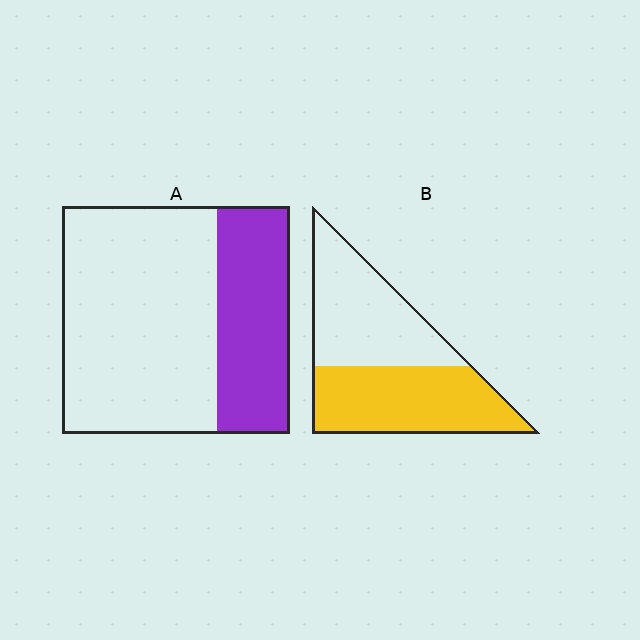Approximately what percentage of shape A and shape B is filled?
A is approximately 30% and B is approximately 50%.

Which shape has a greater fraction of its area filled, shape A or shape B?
Shape B.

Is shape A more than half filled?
No.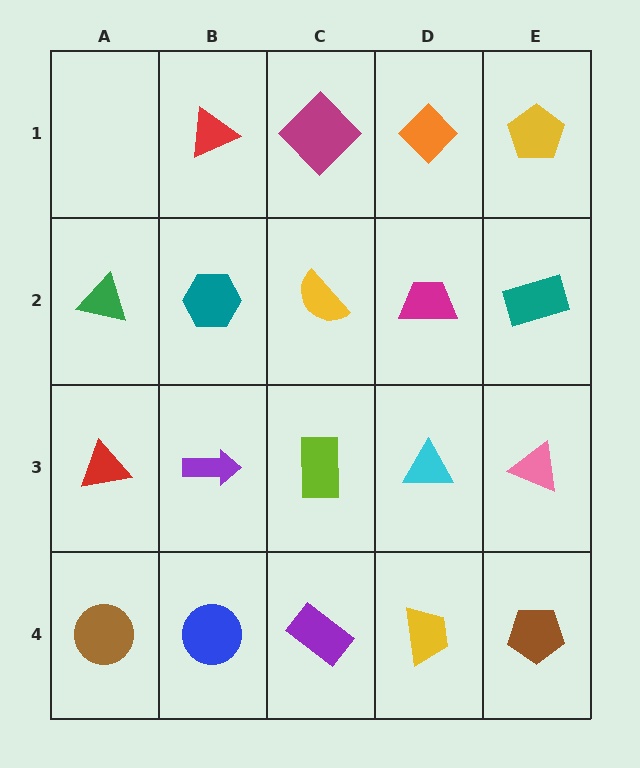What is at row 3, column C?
A lime rectangle.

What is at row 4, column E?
A brown pentagon.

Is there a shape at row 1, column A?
No, that cell is empty.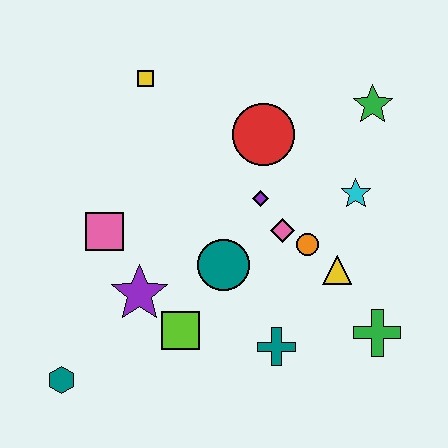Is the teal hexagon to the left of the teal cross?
Yes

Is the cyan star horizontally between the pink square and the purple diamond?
No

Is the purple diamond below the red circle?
Yes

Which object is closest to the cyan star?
The orange circle is closest to the cyan star.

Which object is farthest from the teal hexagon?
The green star is farthest from the teal hexagon.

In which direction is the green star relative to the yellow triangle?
The green star is above the yellow triangle.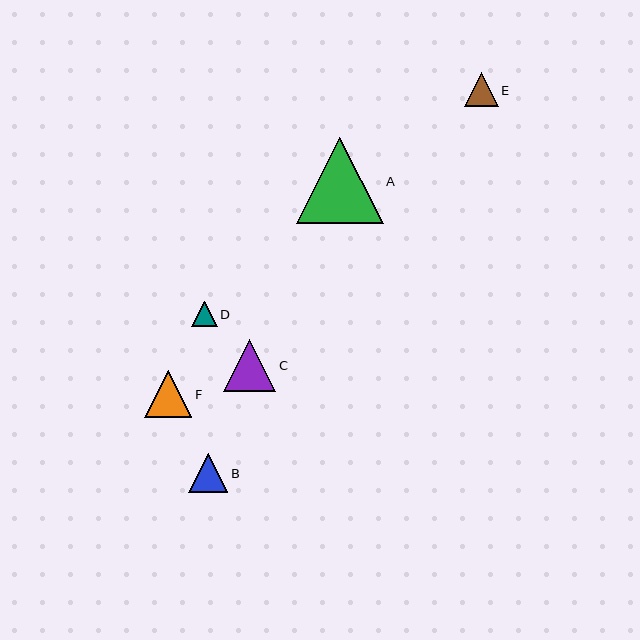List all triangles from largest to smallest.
From largest to smallest: A, C, F, B, E, D.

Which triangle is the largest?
Triangle A is the largest with a size of approximately 86 pixels.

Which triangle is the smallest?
Triangle D is the smallest with a size of approximately 25 pixels.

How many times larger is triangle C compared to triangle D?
Triangle C is approximately 2.1 times the size of triangle D.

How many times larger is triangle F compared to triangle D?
Triangle F is approximately 1.9 times the size of triangle D.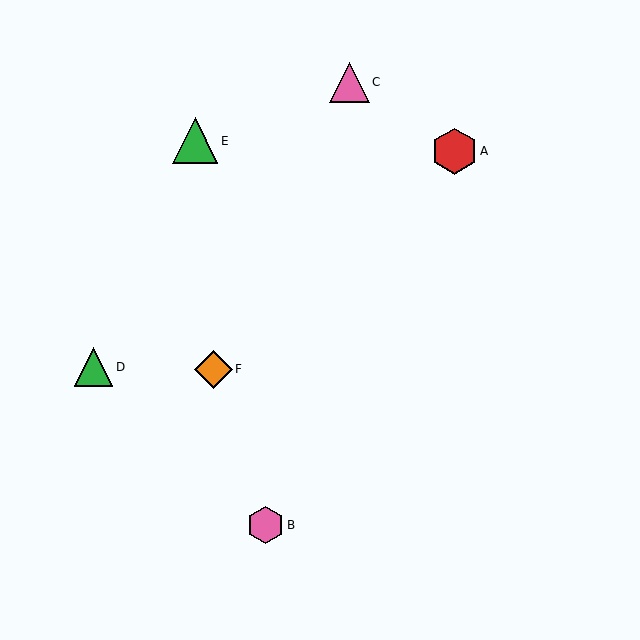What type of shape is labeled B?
Shape B is a pink hexagon.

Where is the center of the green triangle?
The center of the green triangle is at (195, 141).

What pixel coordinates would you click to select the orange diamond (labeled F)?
Click at (213, 369) to select the orange diamond F.